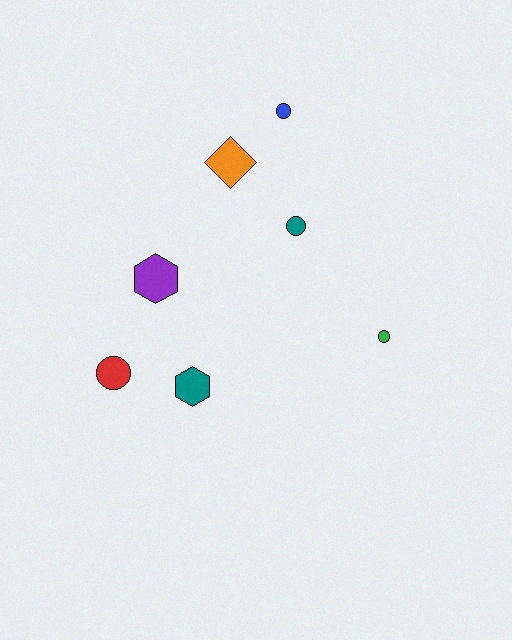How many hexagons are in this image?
There are 2 hexagons.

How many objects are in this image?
There are 7 objects.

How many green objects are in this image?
There is 1 green object.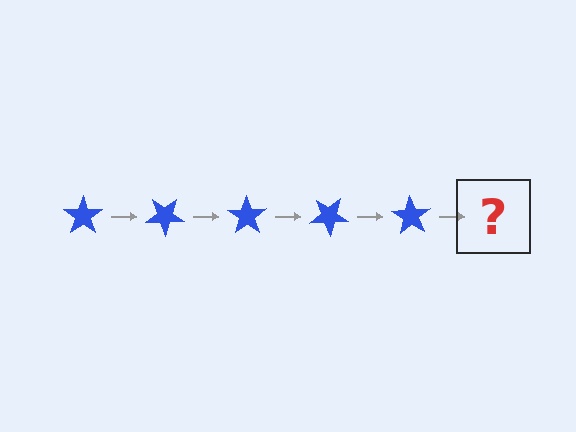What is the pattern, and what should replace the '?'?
The pattern is that the star rotates 35 degrees each step. The '?' should be a blue star rotated 175 degrees.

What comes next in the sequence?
The next element should be a blue star rotated 175 degrees.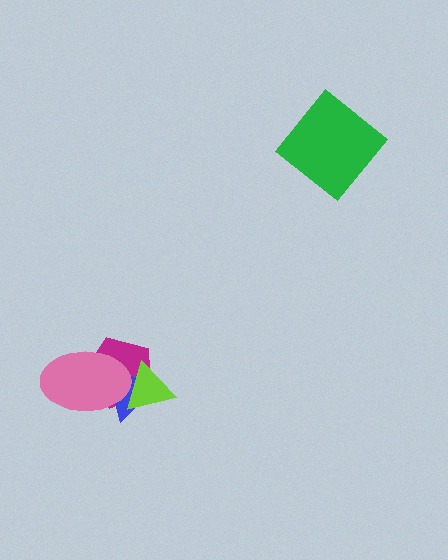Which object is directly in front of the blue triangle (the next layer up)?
The pink ellipse is directly in front of the blue triangle.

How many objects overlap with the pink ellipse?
3 objects overlap with the pink ellipse.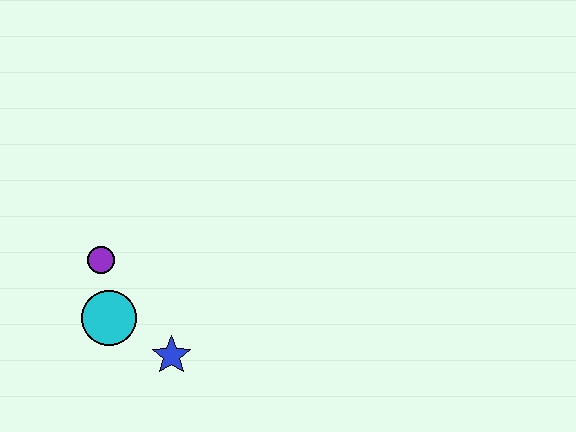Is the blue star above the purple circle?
No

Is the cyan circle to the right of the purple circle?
Yes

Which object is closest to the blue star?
The cyan circle is closest to the blue star.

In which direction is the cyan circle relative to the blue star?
The cyan circle is to the left of the blue star.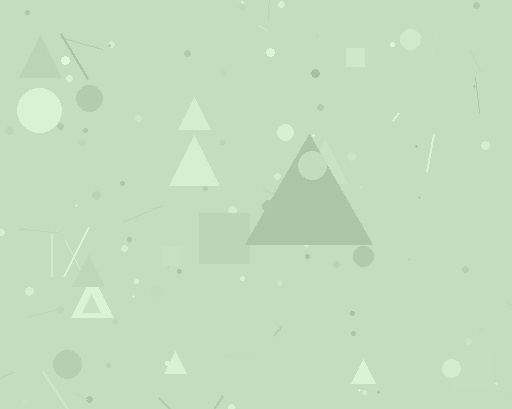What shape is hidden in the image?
A triangle is hidden in the image.